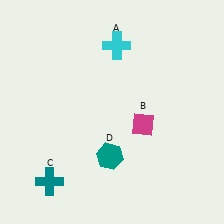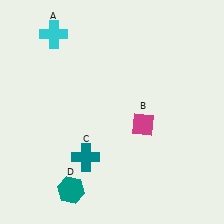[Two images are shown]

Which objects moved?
The objects that moved are: the cyan cross (A), the teal cross (C), the teal hexagon (D).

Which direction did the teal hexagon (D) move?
The teal hexagon (D) moved left.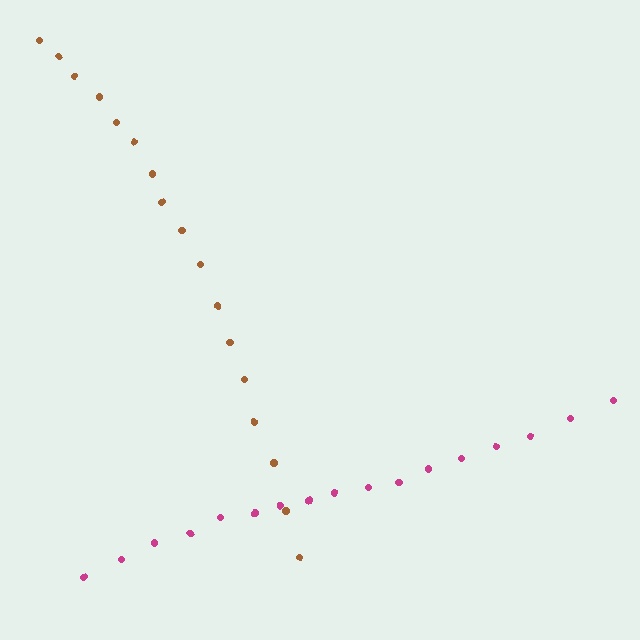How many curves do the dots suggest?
There are 2 distinct paths.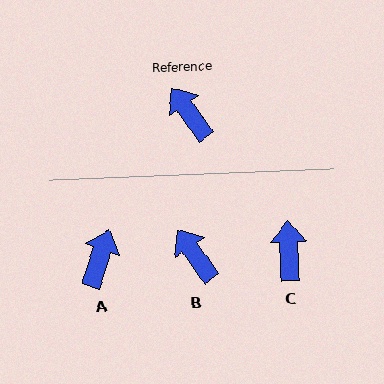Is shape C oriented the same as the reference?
No, it is off by about 33 degrees.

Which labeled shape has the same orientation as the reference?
B.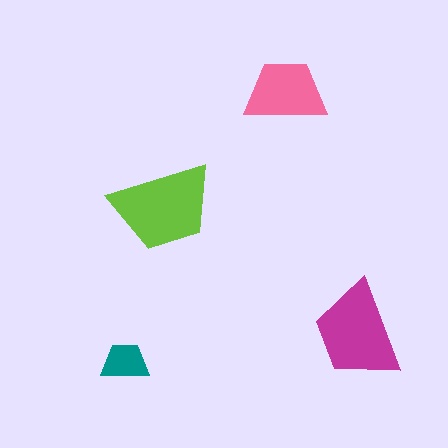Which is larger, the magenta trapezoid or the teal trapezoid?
The magenta one.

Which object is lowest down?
The teal trapezoid is bottommost.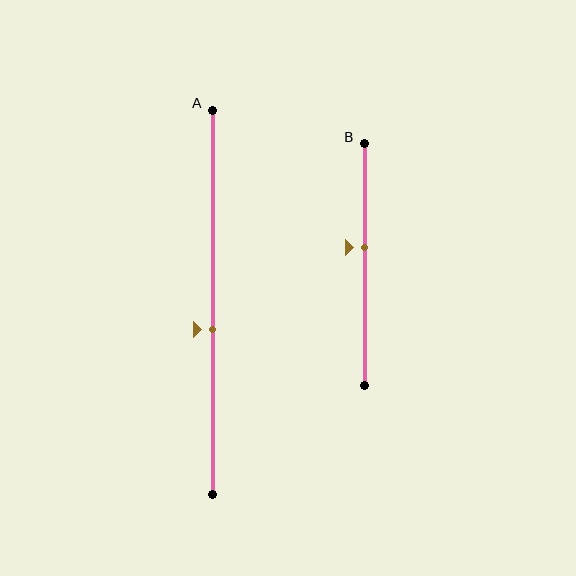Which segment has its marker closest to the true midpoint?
Segment A has its marker closest to the true midpoint.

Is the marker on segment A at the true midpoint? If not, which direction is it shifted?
No, the marker on segment A is shifted downward by about 7% of the segment length.